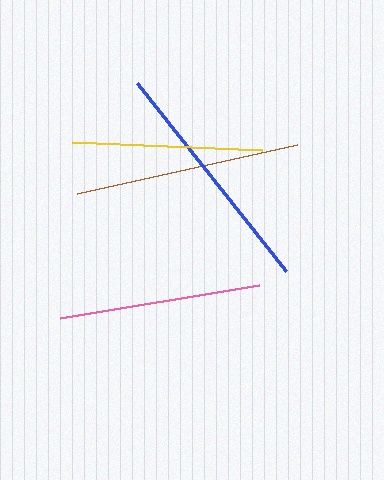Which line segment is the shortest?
The yellow line is the shortest at approximately 190 pixels.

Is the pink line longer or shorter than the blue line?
The blue line is longer than the pink line.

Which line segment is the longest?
The blue line is the longest at approximately 239 pixels.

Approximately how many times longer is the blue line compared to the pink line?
The blue line is approximately 1.2 times the length of the pink line.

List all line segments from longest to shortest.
From longest to shortest: blue, brown, pink, yellow.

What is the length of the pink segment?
The pink segment is approximately 201 pixels long.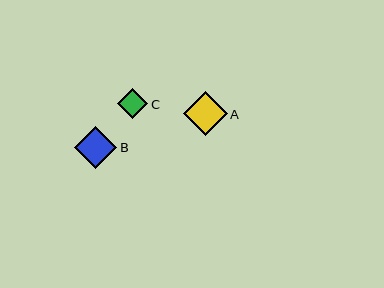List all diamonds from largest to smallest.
From largest to smallest: A, B, C.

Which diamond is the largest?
Diamond A is the largest with a size of approximately 44 pixels.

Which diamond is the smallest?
Diamond C is the smallest with a size of approximately 30 pixels.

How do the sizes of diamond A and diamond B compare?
Diamond A and diamond B are approximately the same size.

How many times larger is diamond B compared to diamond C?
Diamond B is approximately 1.4 times the size of diamond C.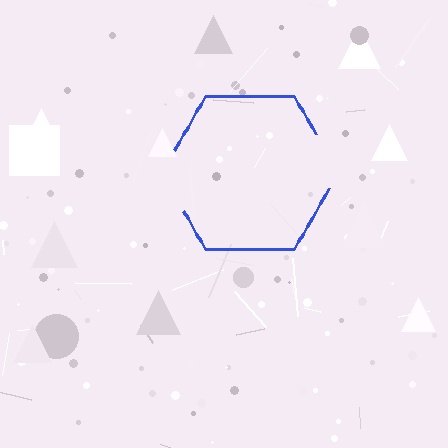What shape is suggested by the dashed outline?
The dashed outline suggests a hexagon.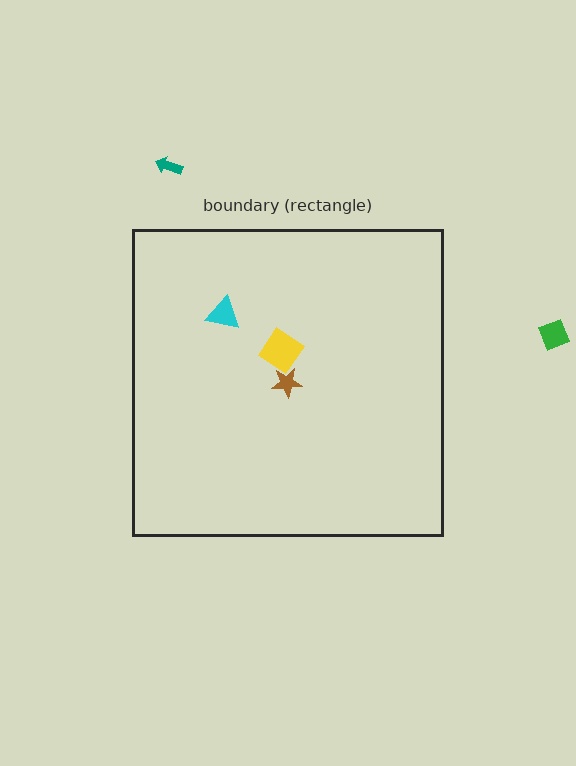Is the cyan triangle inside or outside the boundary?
Inside.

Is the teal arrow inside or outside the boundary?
Outside.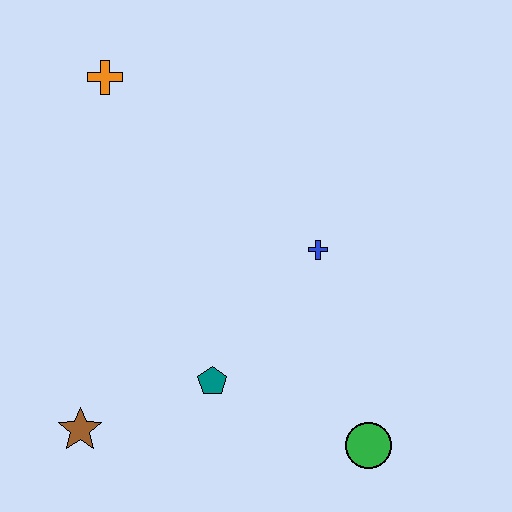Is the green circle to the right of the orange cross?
Yes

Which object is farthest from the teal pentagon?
The orange cross is farthest from the teal pentagon.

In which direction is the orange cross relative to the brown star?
The orange cross is above the brown star.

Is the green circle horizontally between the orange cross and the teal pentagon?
No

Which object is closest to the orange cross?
The blue cross is closest to the orange cross.